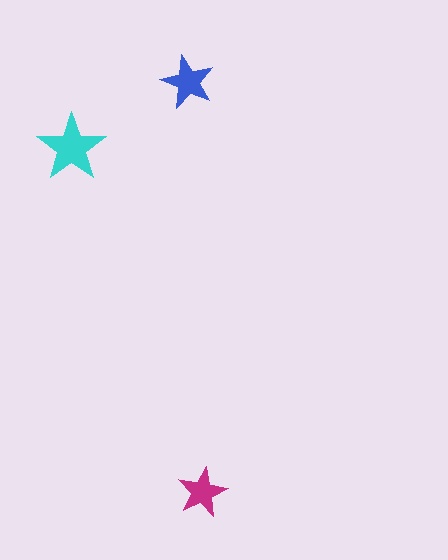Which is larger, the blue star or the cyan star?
The cyan one.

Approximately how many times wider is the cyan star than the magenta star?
About 1.5 times wider.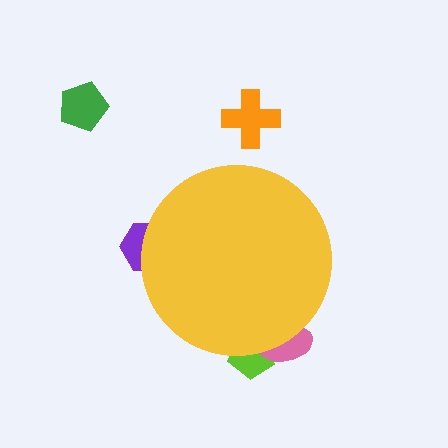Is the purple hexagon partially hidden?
Yes, the purple hexagon is partially hidden behind the yellow circle.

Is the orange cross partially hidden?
No, the orange cross is fully visible.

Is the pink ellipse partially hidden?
Yes, the pink ellipse is partially hidden behind the yellow circle.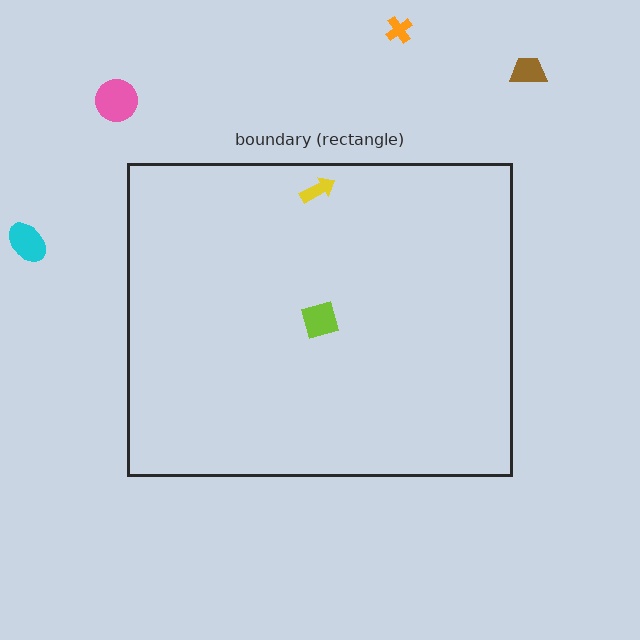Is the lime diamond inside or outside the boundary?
Inside.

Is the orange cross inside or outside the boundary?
Outside.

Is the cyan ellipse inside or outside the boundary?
Outside.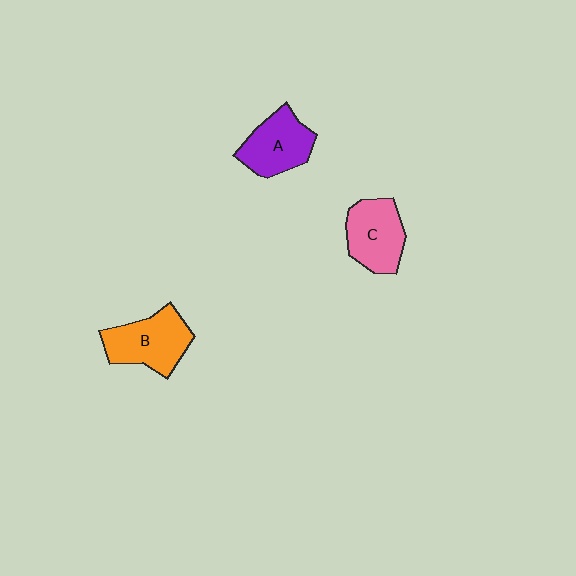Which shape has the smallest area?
Shape A (purple).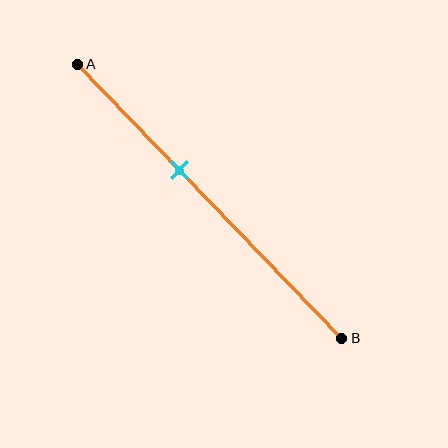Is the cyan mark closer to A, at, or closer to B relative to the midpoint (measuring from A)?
The cyan mark is closer to point A than the midpoint of segment AB.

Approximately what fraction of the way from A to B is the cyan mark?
The cyan mark is approximately 40% of the way from A to B.